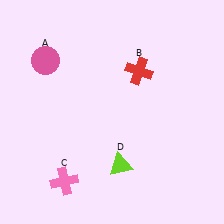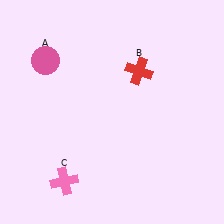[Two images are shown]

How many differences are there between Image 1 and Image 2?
There is 1 difference between the two images.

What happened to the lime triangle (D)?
The lime triangle (D) was removed in Image 2. It was in the bottom-right area of Image 1.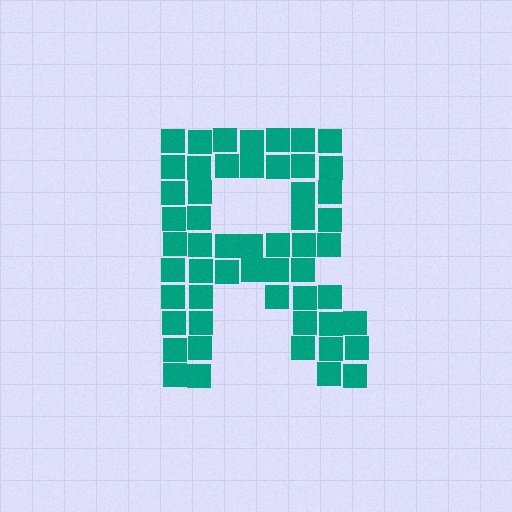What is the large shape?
The large shape is the letter R.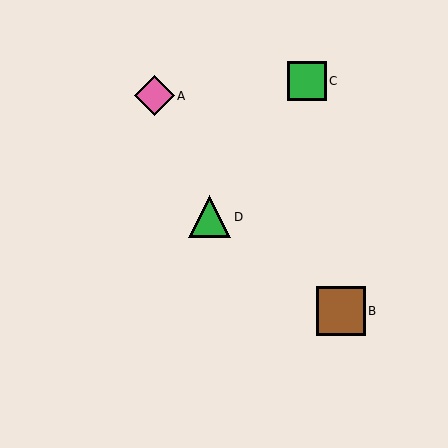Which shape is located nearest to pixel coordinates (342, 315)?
The brown square (labeled B) at (341, 311) is nearest to that location.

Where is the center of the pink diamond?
The center of the pink diamond is at (154, 96).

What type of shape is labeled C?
Shape C is a green square.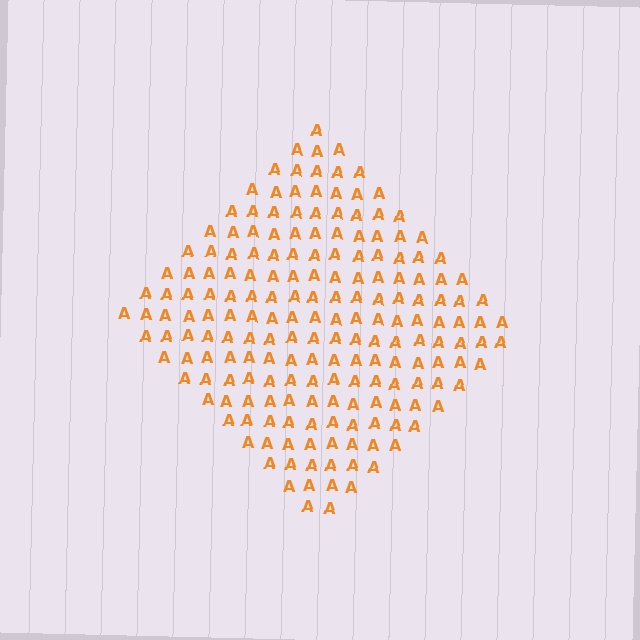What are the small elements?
The small elements are letter A's.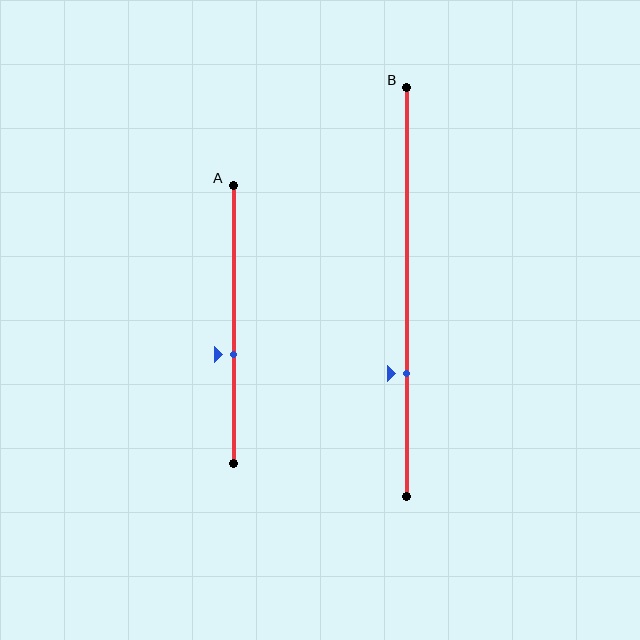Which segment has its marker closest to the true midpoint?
Segment A has its marker closest to the true midpoint.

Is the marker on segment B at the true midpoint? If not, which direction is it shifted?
No, the marker on segment B is shifted downward by about 20% of the segment length.